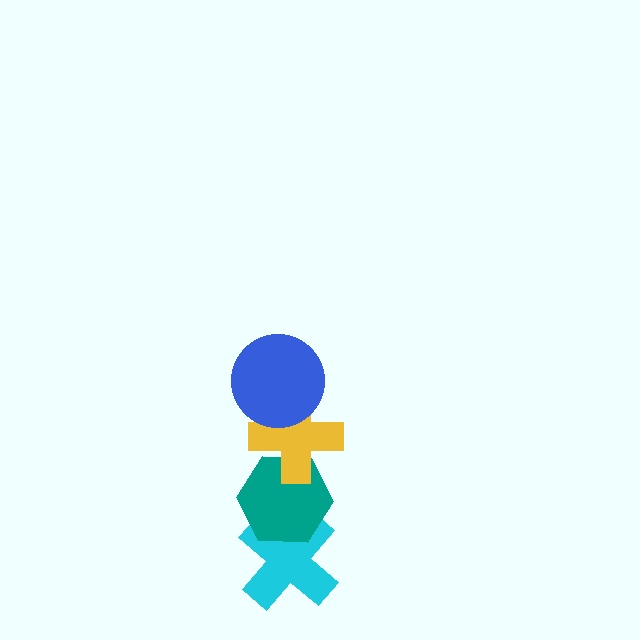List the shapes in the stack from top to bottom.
From top to bottom: the blue circle, the yellow cross, the teal hexagon, the cyan cross.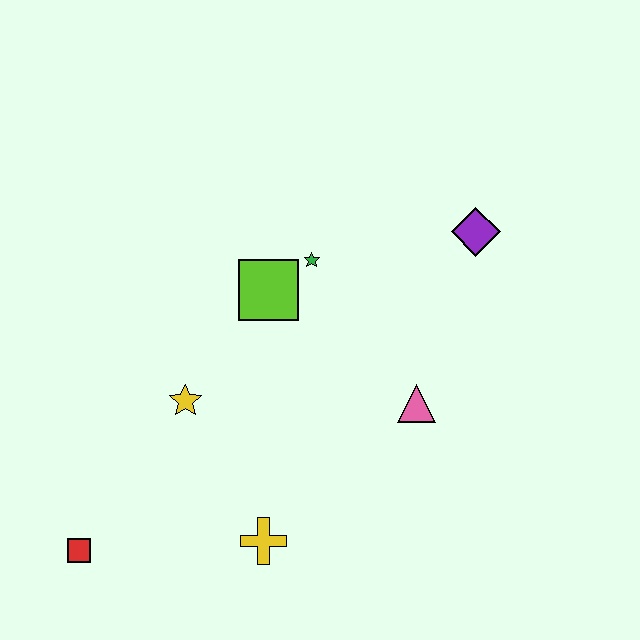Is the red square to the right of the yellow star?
No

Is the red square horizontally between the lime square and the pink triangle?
No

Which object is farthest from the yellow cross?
The purple diamond is farthest from the yellow cross.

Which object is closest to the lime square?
The green star is closest to the lime square.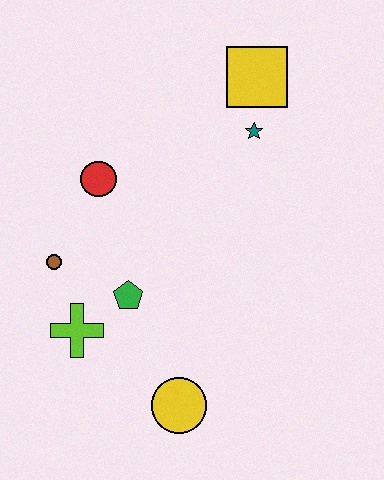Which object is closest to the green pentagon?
The lime cross is closest to the green pentagon.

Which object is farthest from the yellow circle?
The yellow square is farthest from the yellow circle.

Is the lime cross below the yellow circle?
No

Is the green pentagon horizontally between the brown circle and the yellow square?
Yes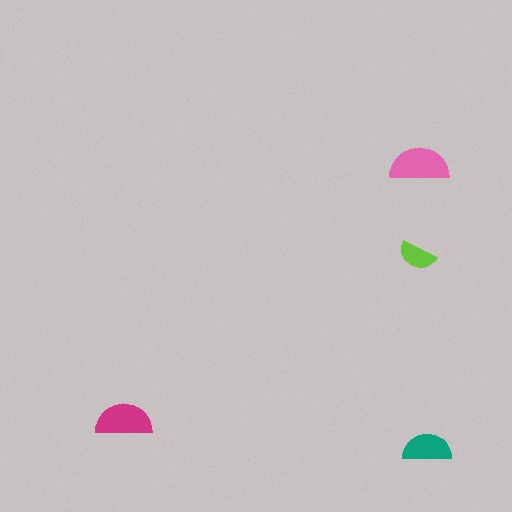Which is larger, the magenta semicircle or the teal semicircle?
The magenta one.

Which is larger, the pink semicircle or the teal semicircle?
The pink one.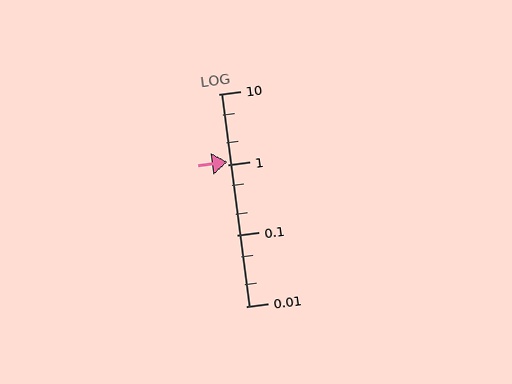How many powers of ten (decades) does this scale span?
The scale spans 3 decades, from 0.01 to 10.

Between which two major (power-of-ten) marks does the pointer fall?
The pointer is between 1 and 10.